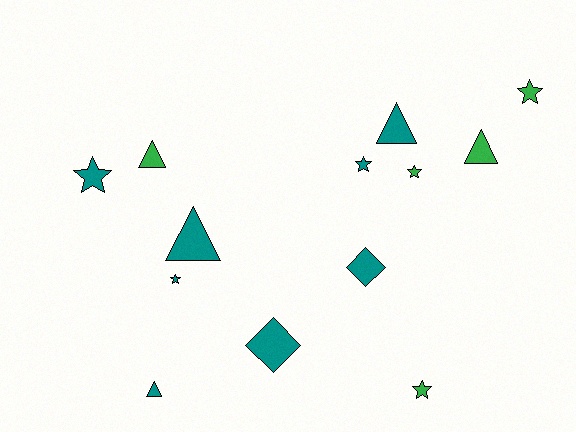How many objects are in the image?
There are 13 objects.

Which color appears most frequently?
Teal, with 8 objects.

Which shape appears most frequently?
Star, with 6 objects.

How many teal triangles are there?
There are 3 teal triangles.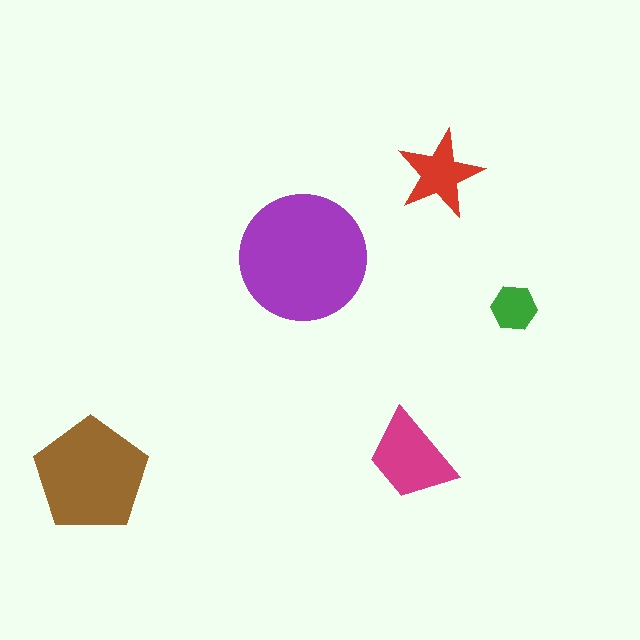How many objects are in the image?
There are 5 objects in the image.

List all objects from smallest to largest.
The green hexagon, the red star, the magenta trapezoid, the brown pentagon, the purple circle.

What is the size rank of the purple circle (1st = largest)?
1st.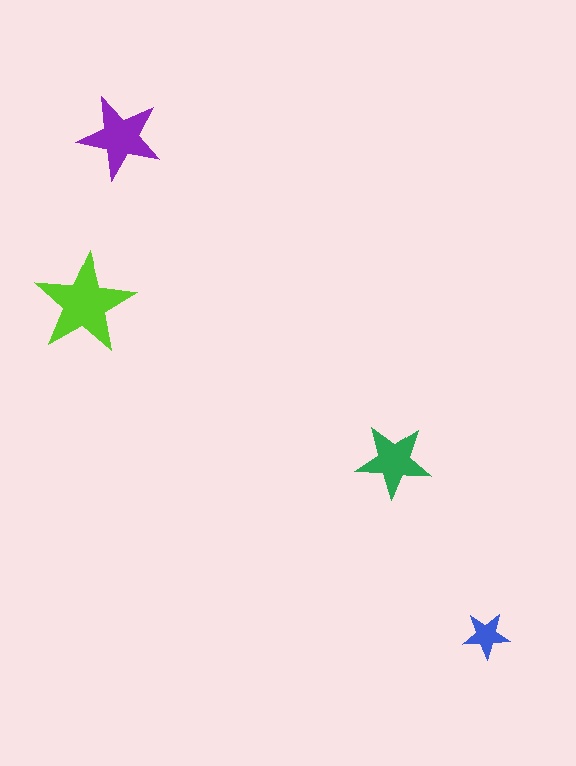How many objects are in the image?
There are 4 objects in the image.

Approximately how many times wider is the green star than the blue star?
About 1.5 times wider.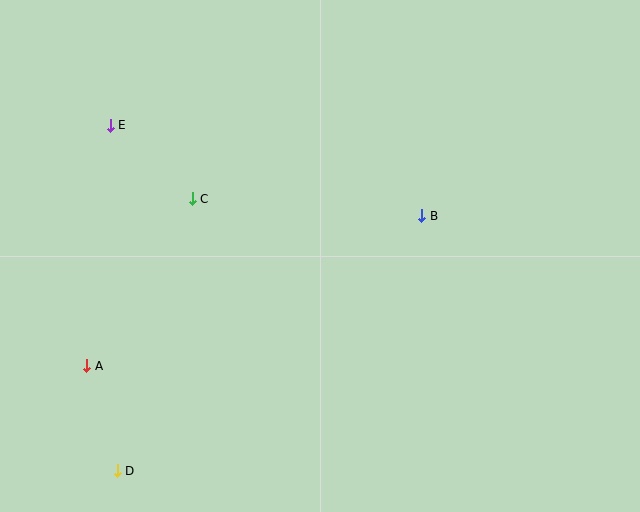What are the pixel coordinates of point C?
Point C is at (192, 199).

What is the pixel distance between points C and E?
The distance between C and E is 110 pixels.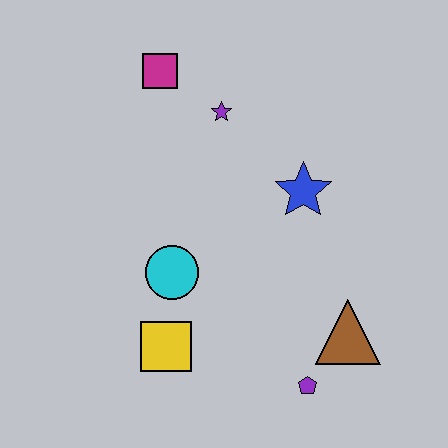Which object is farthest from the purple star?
The purple pentagon is farthest from the purple star.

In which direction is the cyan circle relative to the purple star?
The cyan circle is below the purple star.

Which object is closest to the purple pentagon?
The brown triangle is closest to the purple pentagon.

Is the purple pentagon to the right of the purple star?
Yes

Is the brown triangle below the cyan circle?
Yes